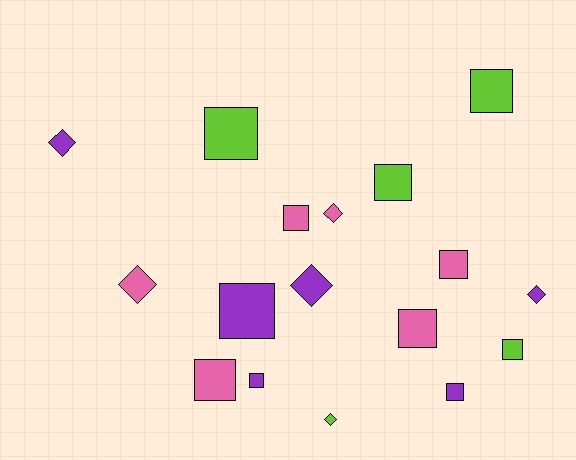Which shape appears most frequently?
Square, with 11 objects.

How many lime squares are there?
There are 4 lime squares.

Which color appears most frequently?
Pink, with 6 objects.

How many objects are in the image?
There are 17 objects.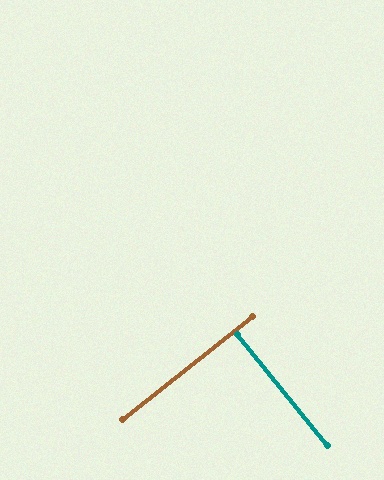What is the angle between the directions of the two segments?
Approximately 89 degrees.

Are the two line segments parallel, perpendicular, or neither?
Perpendicular — they meet at approximately 89°.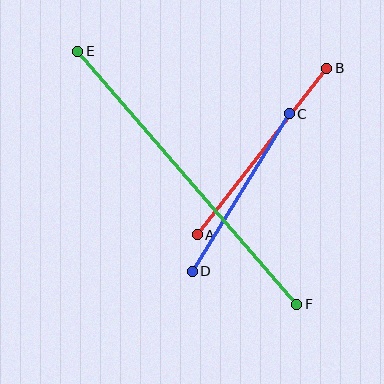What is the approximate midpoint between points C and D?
The midpoint is at approximately (241, 193) pixels.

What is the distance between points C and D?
The distance is approximately 185 pixels.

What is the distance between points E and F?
The distance is approximately 335 pixels.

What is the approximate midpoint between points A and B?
The midpoint is at approximately (262, 152) pixels.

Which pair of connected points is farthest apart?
Points E and F are farthest apart.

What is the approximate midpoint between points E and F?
The midpoint is at approximately (187, 178) pixels.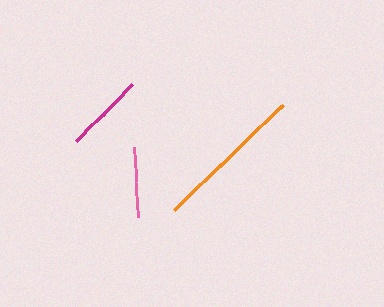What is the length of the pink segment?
The pink segment is approximately 70 pixels long.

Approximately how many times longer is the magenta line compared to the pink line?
The magenta line is approximately 1.1 times the length of the pink line.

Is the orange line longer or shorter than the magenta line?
The orange line is longer than the magenta line.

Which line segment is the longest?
The orange line is the longest at approximately 151 pixels.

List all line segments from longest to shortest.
From longest to shortest: orange, magenta, pink.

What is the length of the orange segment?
The orange segment is approximately 151 pixels long.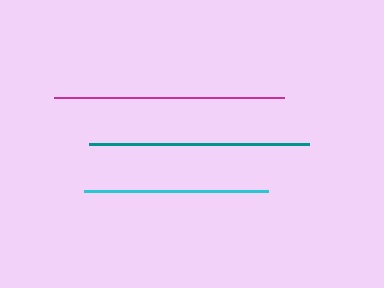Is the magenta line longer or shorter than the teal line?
The magenta line is longer than the teal line.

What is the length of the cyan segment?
The cyan segment is approximately 184 pixels long.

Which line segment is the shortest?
The cyan line is the shortest at approximately 184 pixels.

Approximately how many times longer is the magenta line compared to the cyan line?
The magenta line is approximately 1.3 times the length of the cyan line.